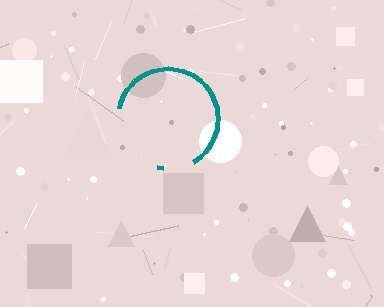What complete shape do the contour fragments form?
The contour fragments form a circle.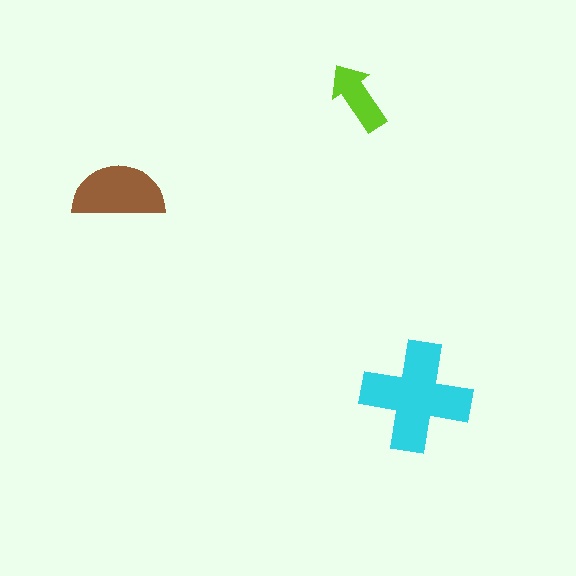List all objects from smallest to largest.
The lime arrow, the brown semicircle, the cyan cross.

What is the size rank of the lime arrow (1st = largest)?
3rd.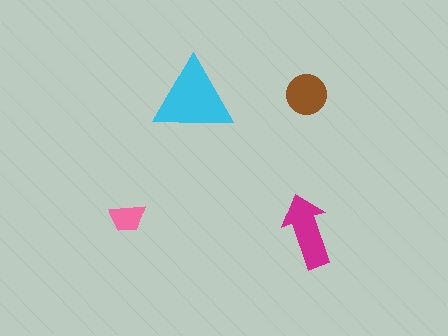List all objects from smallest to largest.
The pink trapezoid, the brown circle, the magenta arrow, the cyan triangle.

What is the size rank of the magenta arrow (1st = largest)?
2nd.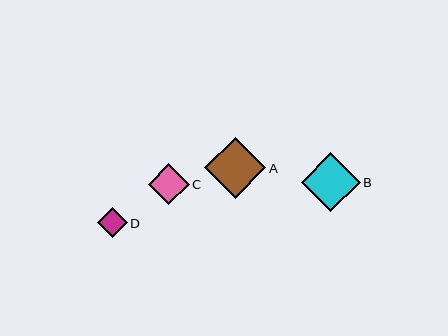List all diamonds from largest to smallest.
From largest to smallest: A, B, C, D.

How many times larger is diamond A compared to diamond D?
Diamond A is approximately 2.1 times the size of diamond D.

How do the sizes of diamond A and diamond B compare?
Diamond A and diamond B are approximately the same size.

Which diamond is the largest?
Diamond A is the largest with a size of approximately 61 pixels.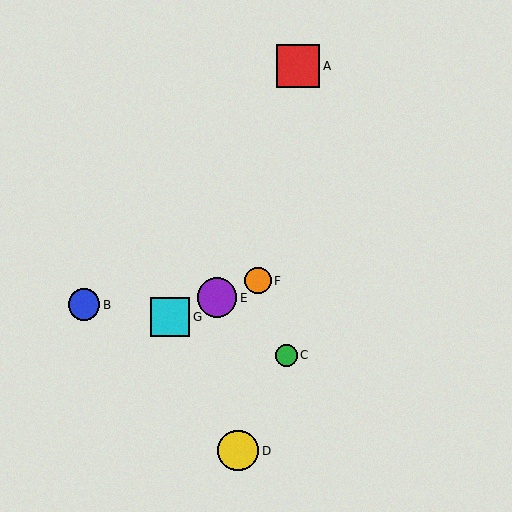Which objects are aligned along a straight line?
Objects E, F, G are aligned along a straight line.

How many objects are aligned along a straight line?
3 objects (E, F, G) are aligned along a straight line.